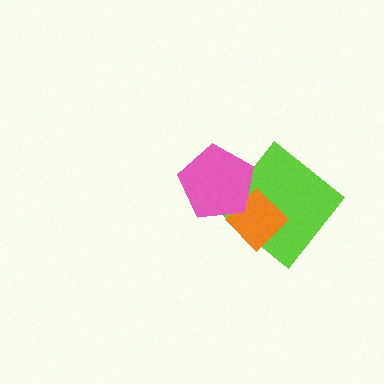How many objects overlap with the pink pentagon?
2 objects overlap with the pink pentagon.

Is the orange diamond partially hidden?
Yes, it is partially covered by another shape.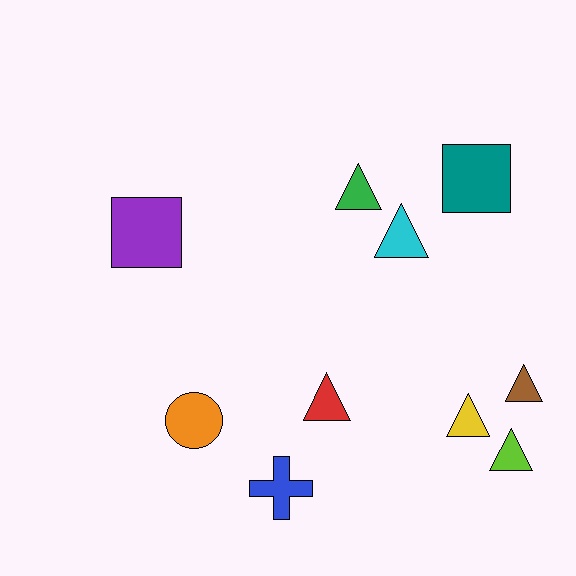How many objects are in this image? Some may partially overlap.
There are 10 objects.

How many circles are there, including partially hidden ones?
There is 1 circle.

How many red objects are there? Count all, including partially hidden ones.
There is 1 red object.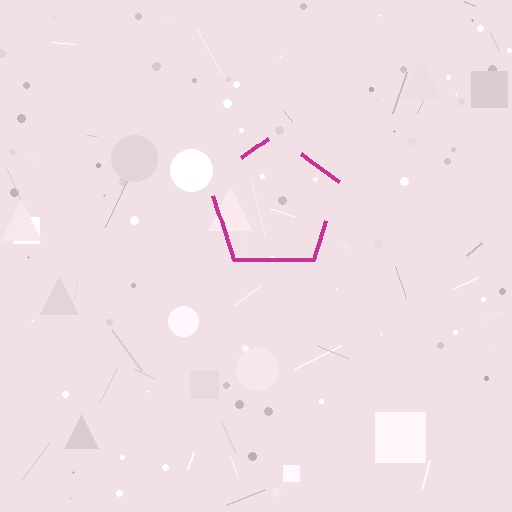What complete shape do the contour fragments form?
The contour fragments form a pentagon.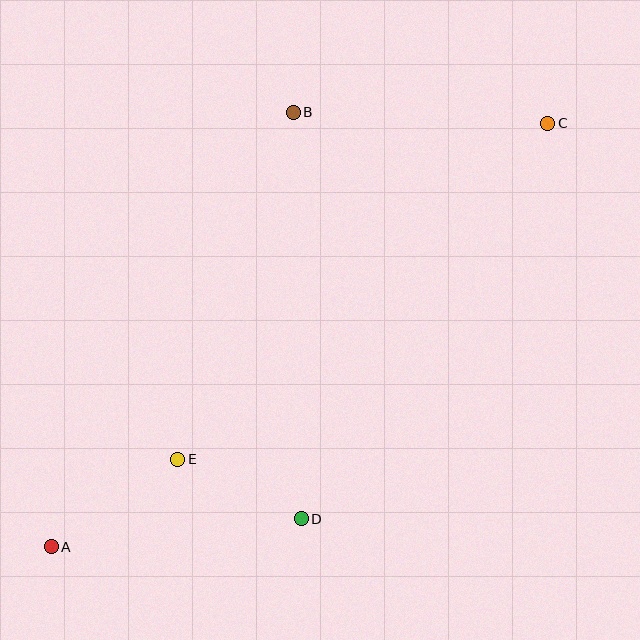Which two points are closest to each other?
Points D and E are closest to each other.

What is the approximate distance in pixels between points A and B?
The distance between A and B is approximately 497 pixels.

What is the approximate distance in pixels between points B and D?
The distance between B and D is approximately 406 pixels.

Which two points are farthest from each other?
Points A and C are farthest from each other.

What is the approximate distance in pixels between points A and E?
The distance between A and E is approximately 154 pixels.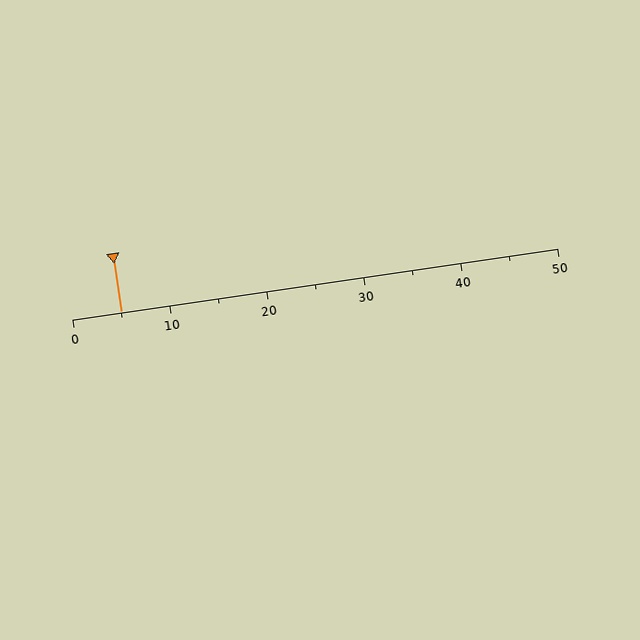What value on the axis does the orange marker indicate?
The marker indicates approximately 5.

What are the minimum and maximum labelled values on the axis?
The axis runs from 0 to 50.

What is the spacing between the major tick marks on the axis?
The major ticks are spaced 10 apart.